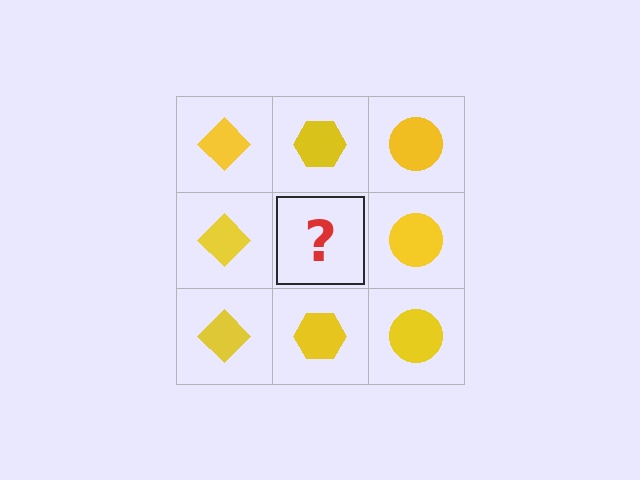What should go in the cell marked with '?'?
The missing cell should contain a yellow hexagon.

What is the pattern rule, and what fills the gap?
The rule is that each column has a consistent shape. The gap should be filled with a yellow hexagon.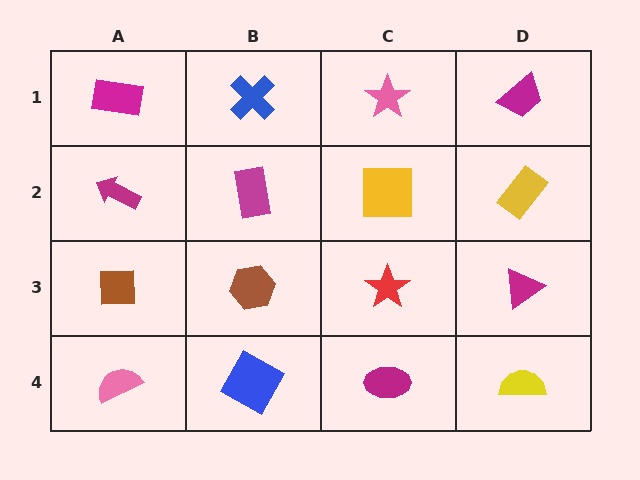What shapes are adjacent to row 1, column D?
A yellow rectangle (row 2, column D), a pink star (row 1, column C).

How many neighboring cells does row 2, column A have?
3.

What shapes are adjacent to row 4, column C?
A red star (row 3, column C), a blue square (row 4, column B), a yellow semicircle (row 4, column D).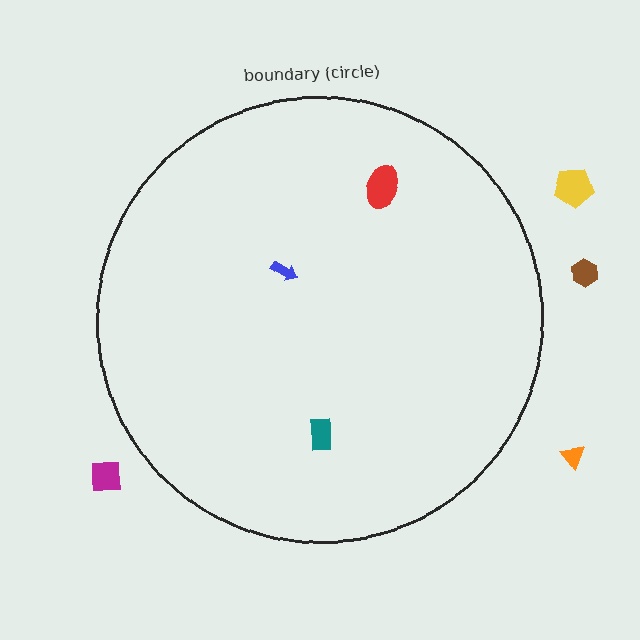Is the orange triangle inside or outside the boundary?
Outside.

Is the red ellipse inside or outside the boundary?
Inside.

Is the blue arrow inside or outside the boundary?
Inside.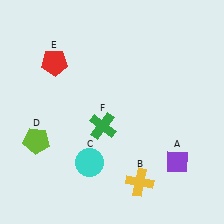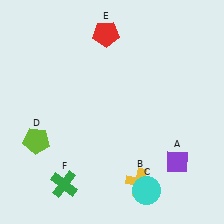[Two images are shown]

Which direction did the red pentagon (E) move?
The red pentagon (E) moved right.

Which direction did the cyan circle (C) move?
The cyan circle (C) moved right.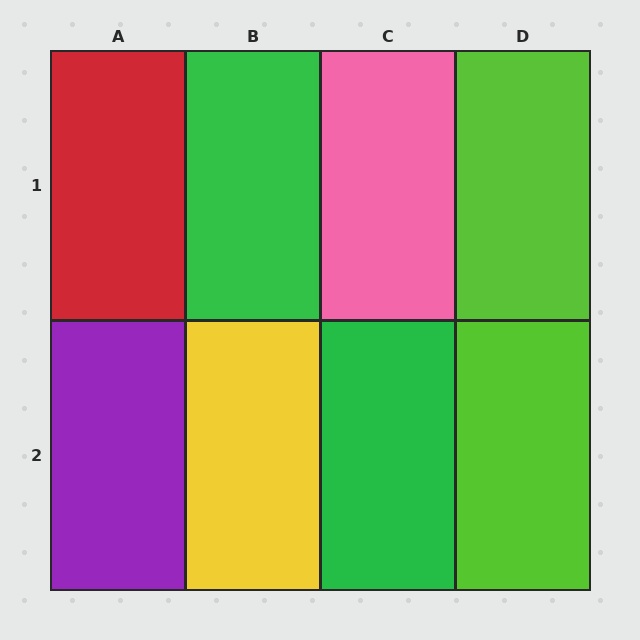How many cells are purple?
1 cell is purple.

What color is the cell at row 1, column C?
Pink.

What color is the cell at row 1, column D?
Lime.